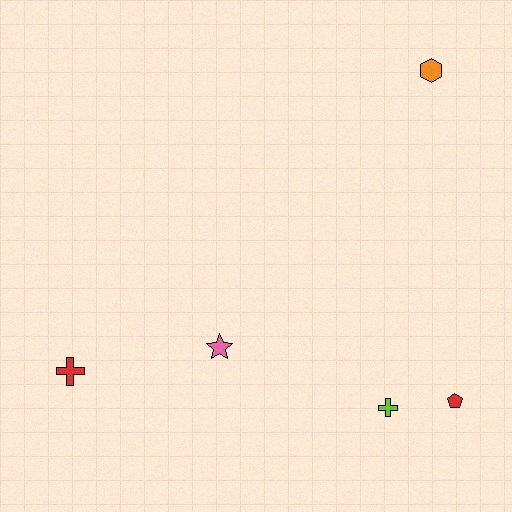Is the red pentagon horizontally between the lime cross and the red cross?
No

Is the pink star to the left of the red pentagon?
Yes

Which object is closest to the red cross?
The pink star is closest to the red cross.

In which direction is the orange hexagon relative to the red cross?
The orange hexagon is to the right of the red cross.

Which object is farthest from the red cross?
The orange hexagon is farthest from the red cross.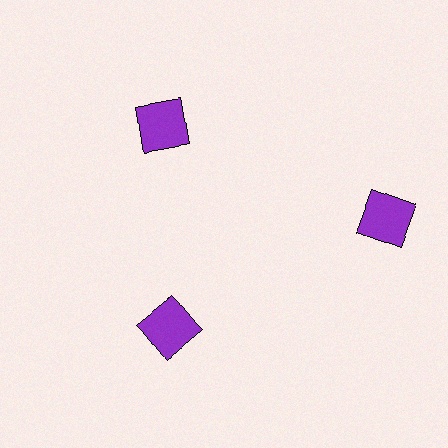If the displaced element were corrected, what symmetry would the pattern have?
It would have 3-fold rotational symmetry — the pattern would map onto itself every 120 degrees.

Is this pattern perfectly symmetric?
No. The 3 purple squares are arranged in a ring, but one element near the 3 o'clock position is pushed outward from the center, breaking the 3-fold rotational symmetry.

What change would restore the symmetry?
The symmetry would be restored by moving it inward, back onto the ring so that all 3 squares sit at equal angles and equal distance from the center.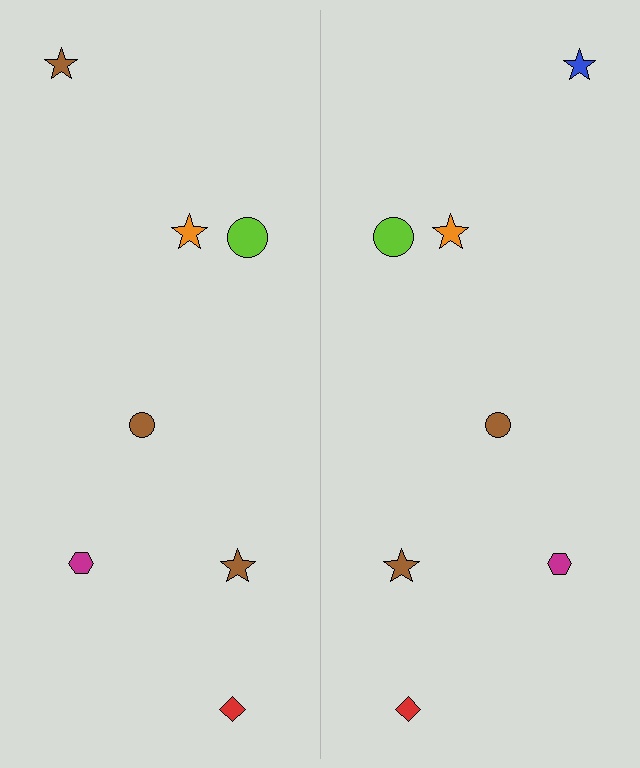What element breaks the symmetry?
The blue star on the right side breaks the symmetry — its mirror counterpart is brown.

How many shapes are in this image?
There are 14 shapes in this image.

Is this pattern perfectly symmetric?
No, the pattern is not perfectly symmetric. The blue star on the right side breaks the symmetry — its mirror counterpart is brown.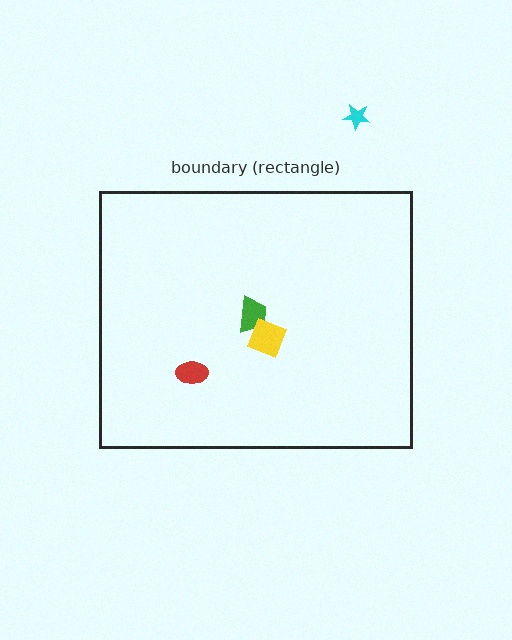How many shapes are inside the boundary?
3 inside, 1 outside.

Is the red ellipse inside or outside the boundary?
Inside.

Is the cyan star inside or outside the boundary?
Outside.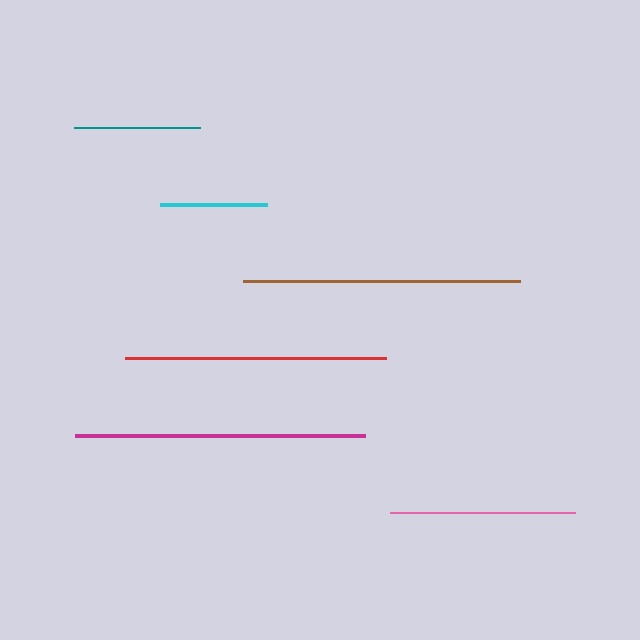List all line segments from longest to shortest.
From longest to shortest: magenta, brown, red, pink, teal, cyan.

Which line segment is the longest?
The magenta line is the longest at approximately 290 pixels.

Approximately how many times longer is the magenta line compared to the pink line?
The magenta line is approximately 1.6 times the length of the pink line.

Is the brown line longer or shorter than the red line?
The brown line is longer than the red line.